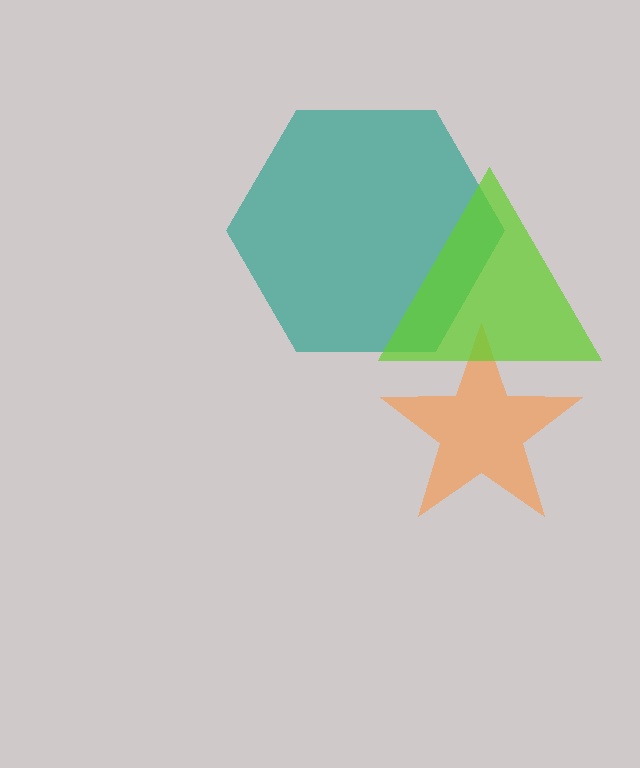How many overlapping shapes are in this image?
There are 3 overlapping shapes in the image.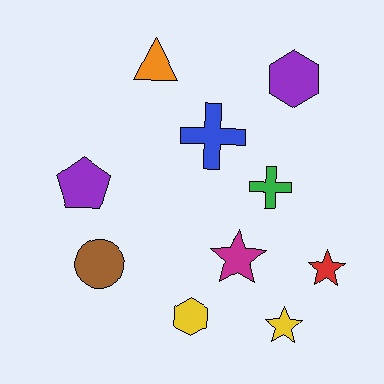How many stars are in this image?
There are 3 stars.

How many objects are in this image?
There are 10 objects.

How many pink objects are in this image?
There are no pink objects.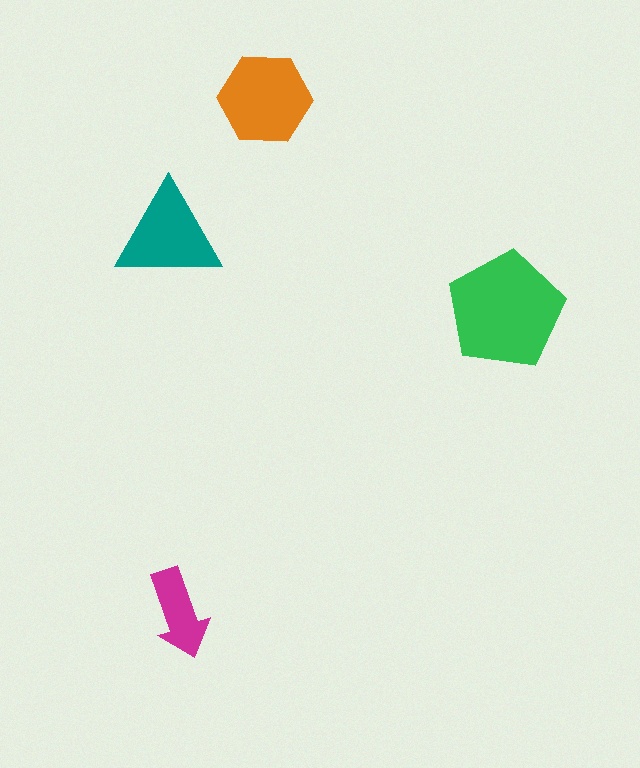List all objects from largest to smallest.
The green pentagon, the orange hexagon, the teal triangle, the magenta arrow.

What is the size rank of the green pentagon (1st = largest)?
1st.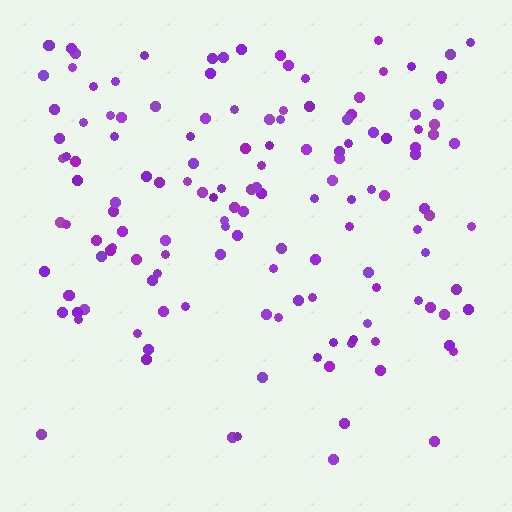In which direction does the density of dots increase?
From bottom to top, with the top side densest.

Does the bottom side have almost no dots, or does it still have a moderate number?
Still a moderate number, just noticeably fewer than the top.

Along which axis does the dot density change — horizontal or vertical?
Vertical.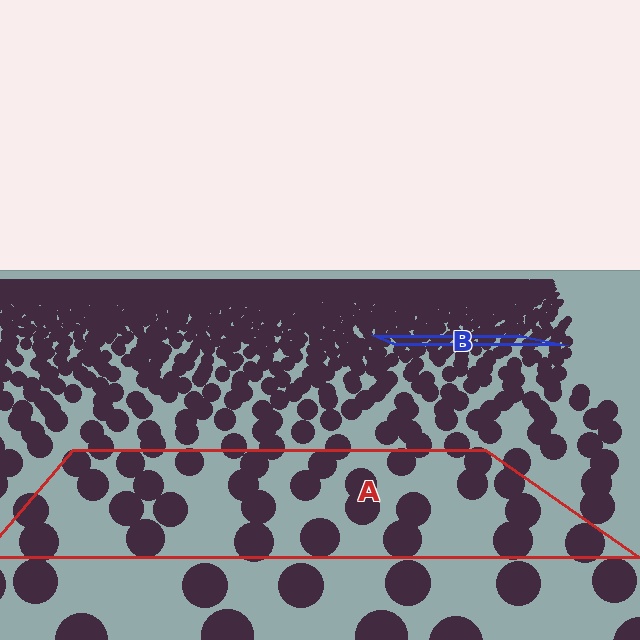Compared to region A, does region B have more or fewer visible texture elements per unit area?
Region B has more texture elements per unit area — they are packed more densely because it is farther away.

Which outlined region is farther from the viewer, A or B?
Region B is farther from the viewer — the texture elements inside it appear smaller and more densely packed.